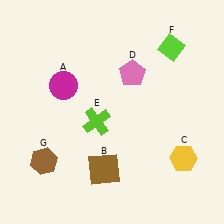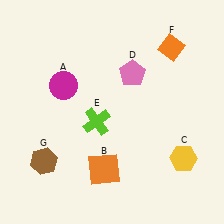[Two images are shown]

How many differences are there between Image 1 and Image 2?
There are 2 differences between the two images.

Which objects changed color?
B changed from brown to orange. F changed from lime to orange.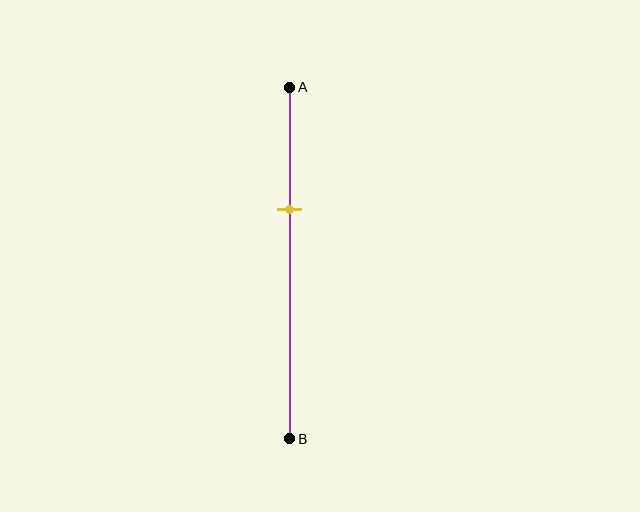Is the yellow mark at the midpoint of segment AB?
No, the mark is at about 35% from A, not at the 50% midpoint.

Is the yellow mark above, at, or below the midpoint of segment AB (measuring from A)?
The yellow mark is above the midpoint of segment AB.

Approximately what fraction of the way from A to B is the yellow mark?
The yellow mark is approximately 35% of the way from A to B.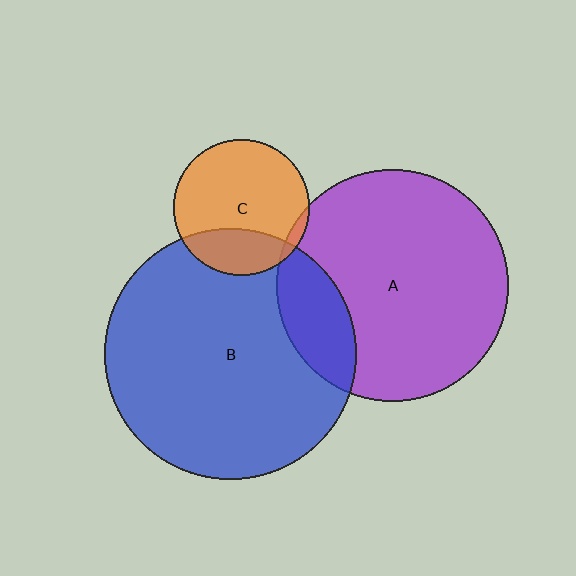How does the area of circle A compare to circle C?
Approximately 2.9 times.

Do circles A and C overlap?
Yes.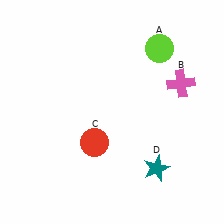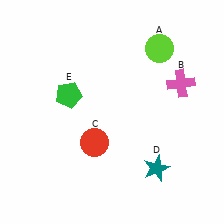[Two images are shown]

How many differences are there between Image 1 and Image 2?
There is 1 difference between the two images.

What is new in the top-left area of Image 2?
A green pentagon (E) was added in the top-left area of Image 2.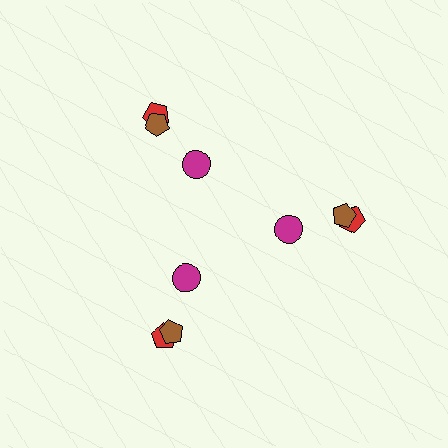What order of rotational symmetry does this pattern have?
This pattern has 3-fold rotational symmetry.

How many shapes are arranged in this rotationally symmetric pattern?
There are 9 shapes, arranged in 3 groups of 3.